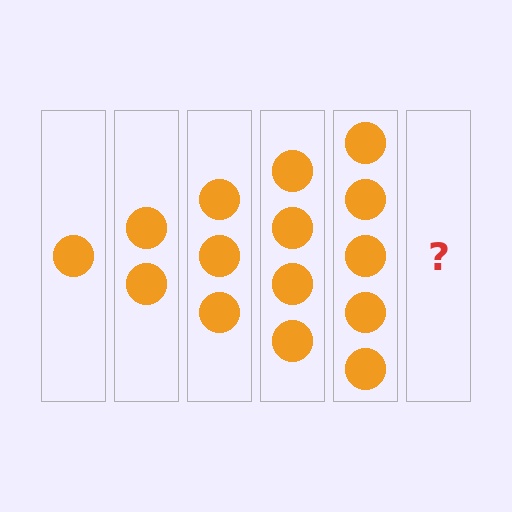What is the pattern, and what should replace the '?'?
The pattern is that each step adds one more circle. The '?' should be 6 circles.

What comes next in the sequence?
The next element should be 6 circles.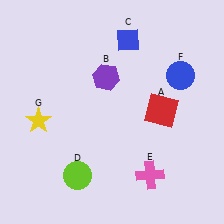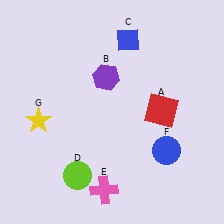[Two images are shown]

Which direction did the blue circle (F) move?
The blue circle (F) moved down.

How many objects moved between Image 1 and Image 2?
2 objects moved between the two images.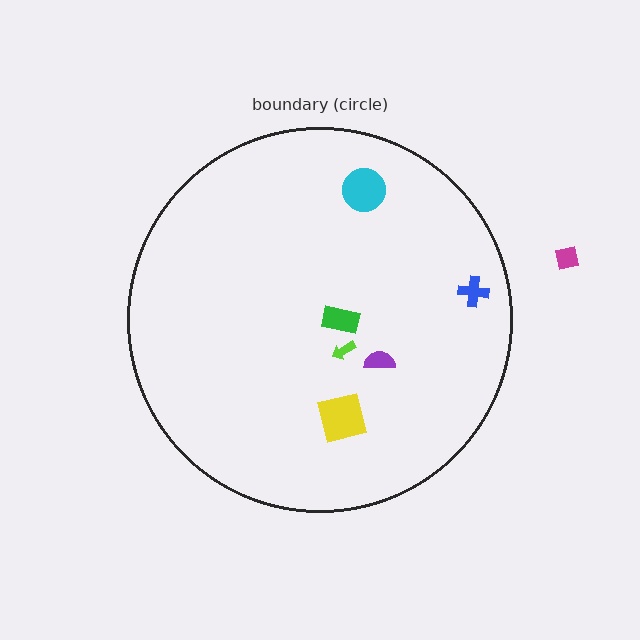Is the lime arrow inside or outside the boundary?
Inside.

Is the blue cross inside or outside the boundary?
Inside.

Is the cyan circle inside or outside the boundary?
Inside.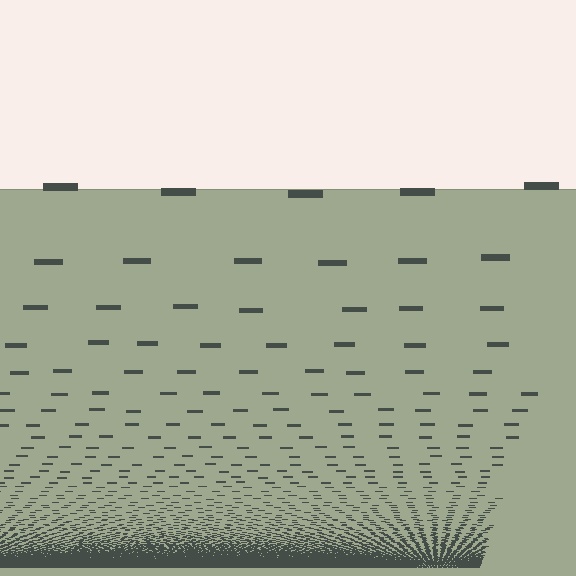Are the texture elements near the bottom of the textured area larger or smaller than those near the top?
Smaller. The gradient is inverted — elements near the bottom are smaller and denser.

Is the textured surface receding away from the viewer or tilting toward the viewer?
The surface appears to tilt toward the viewer. Texture elements get larger and sparser toward the top.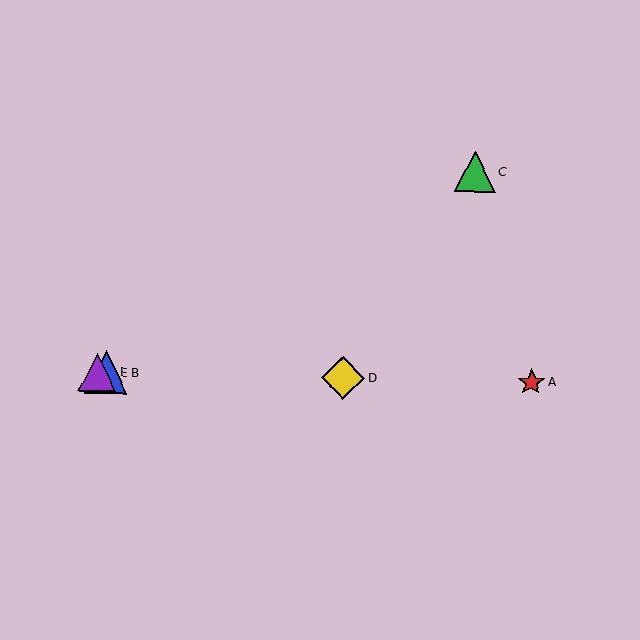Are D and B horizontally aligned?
Yes, both are at y≈378.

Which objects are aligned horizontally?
Objects A, B, D, E are aligned horizontally.